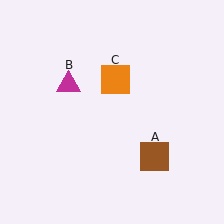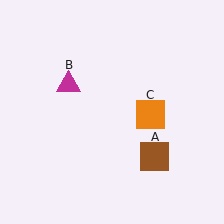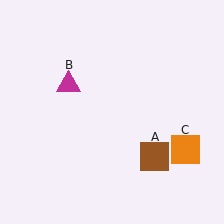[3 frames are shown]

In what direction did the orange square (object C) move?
The orange square (object C) moved down and to the right.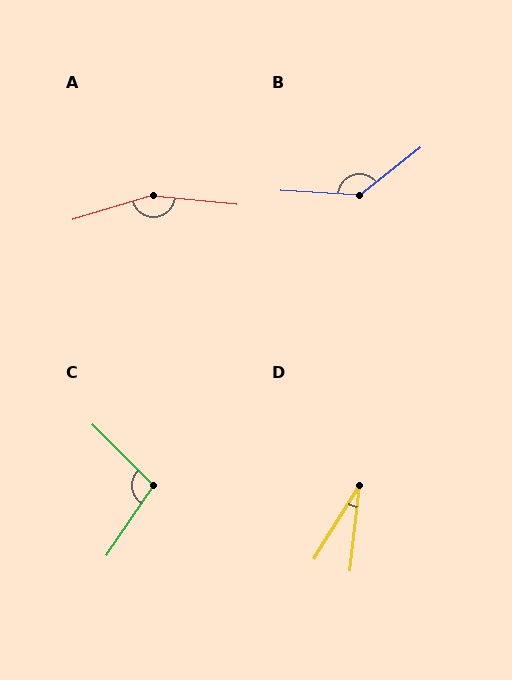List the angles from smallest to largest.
D (26°), C (101°), B (138°), A (158°).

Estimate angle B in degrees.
Approximately 138 degrees.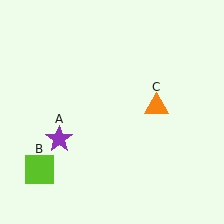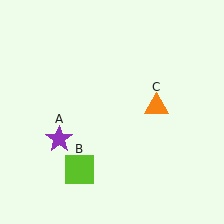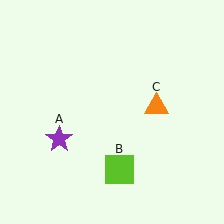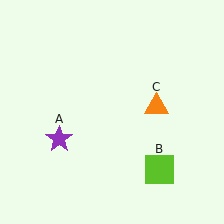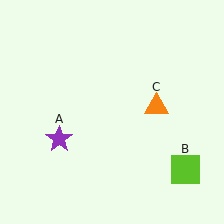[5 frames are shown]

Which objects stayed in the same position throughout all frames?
Purple star (object A) and orange triangle (object C) remained stationary.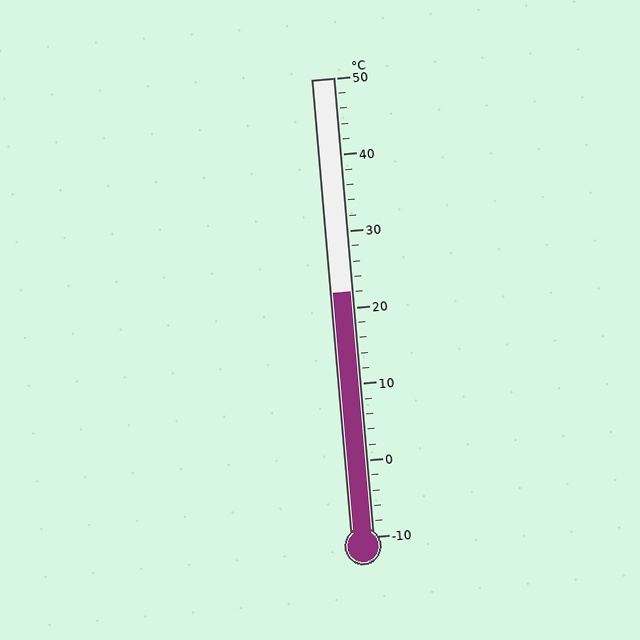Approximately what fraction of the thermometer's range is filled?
The thermometer is filled to approximately 55% of its range.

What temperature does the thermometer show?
The thermometer shows approximately 22°C.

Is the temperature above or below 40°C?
The temperature is below 40°C.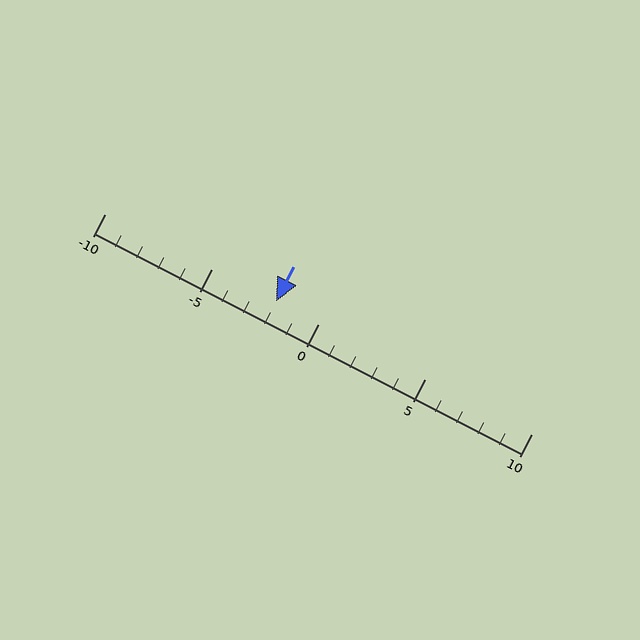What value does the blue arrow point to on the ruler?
The blue arrow points to approximately -2.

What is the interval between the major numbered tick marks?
The major tick marks are spaced 5 units apart.